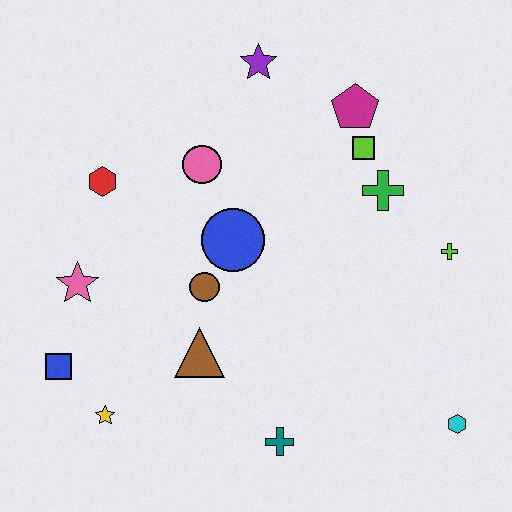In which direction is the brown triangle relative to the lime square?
The brown triangle is below the lime square.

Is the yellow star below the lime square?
Yes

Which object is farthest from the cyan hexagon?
The red hexagon is farthest from the cyan hexagon.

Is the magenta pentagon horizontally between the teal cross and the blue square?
No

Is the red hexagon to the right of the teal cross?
No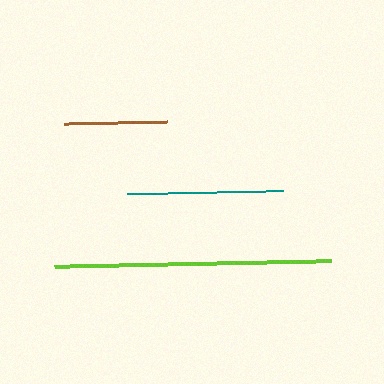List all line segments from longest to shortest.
From longest to shortest: lime, teal, brown.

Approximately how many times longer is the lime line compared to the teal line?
The lime line is approximately 1.8 times the length of the teal line.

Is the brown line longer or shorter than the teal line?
The teal line is longer than the brown line.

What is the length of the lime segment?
The lime segment is approximately 278 pixels long.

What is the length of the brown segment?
The brown segment is approximately 103 pixels long.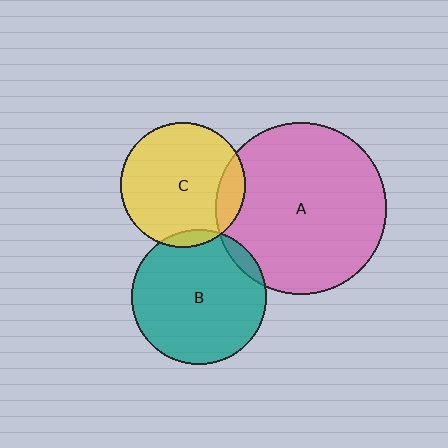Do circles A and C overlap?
Yes.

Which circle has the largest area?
Circle A (pink).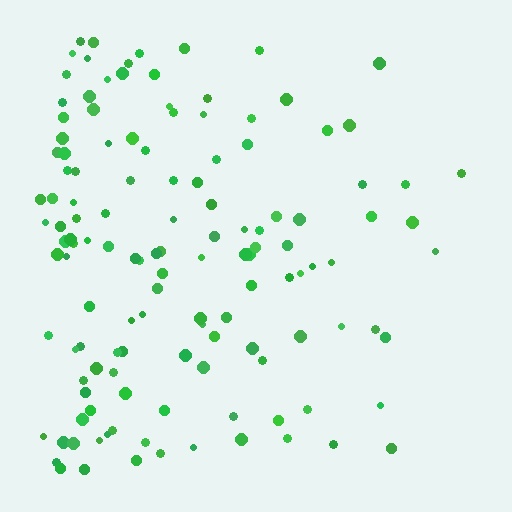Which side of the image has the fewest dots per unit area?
The right.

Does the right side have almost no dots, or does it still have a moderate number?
Still a moderate number, just noticeably fewer than the left.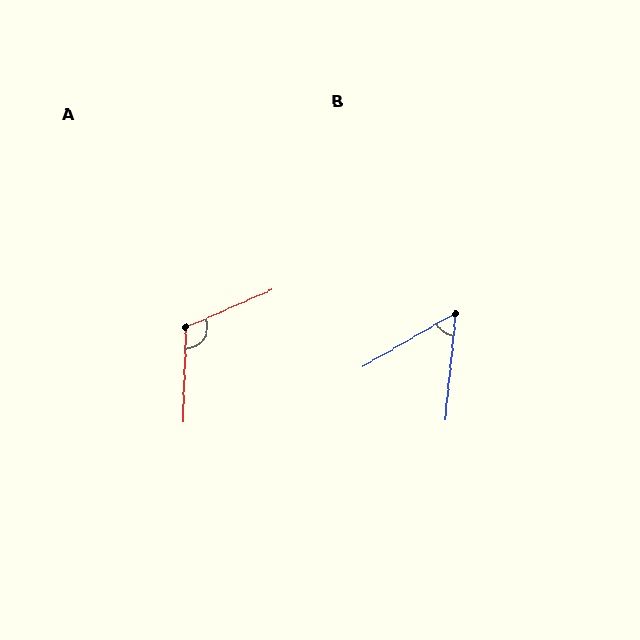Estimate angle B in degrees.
Approximately 55 degrees.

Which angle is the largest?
A, at approximately 115 degrees.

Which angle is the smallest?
B, at approximately 55 degrees.